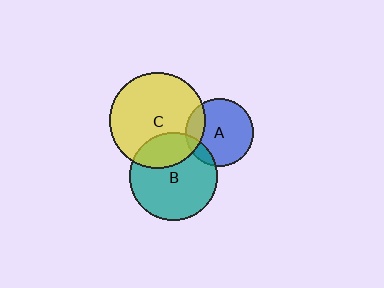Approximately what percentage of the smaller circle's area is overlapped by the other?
Approximately 25%.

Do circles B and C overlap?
Yes.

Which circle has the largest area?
Circle C (yellow).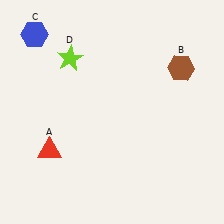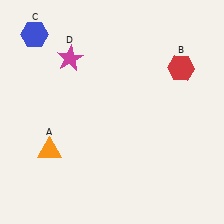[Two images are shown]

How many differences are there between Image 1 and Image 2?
There are 3 differences between the two images.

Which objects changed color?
A changed from red to orange. B changed from brown to red. D changed from lime to magenta.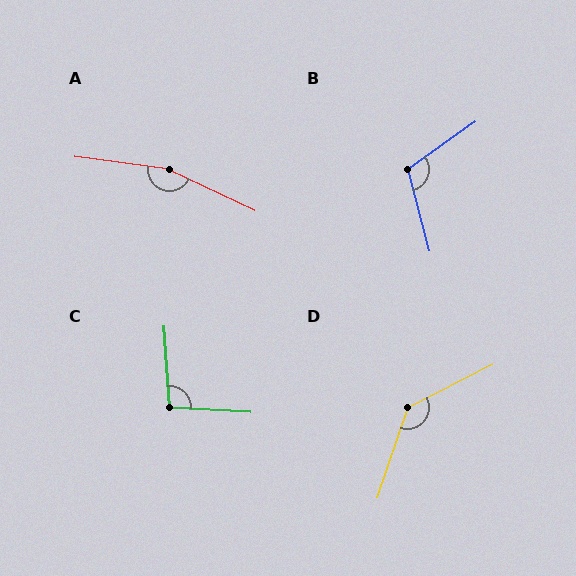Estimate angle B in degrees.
Approximately 111 degrees.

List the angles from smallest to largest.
C (97°), B (111°), D (136°), A (162°).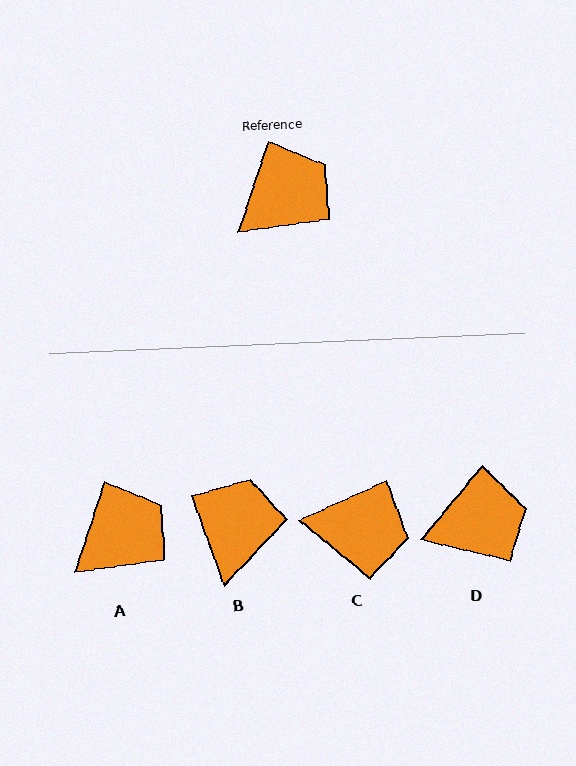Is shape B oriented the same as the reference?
No, it is off by about 38 degrees.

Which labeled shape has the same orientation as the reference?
A.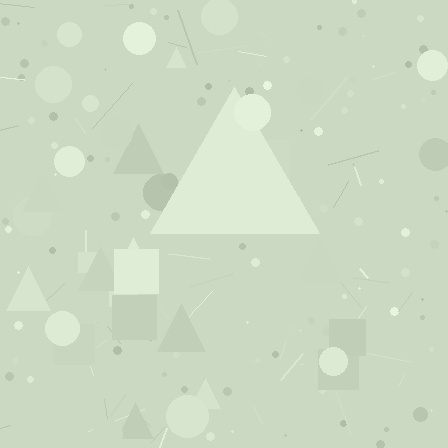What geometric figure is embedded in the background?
A triangle is embedded in the background.